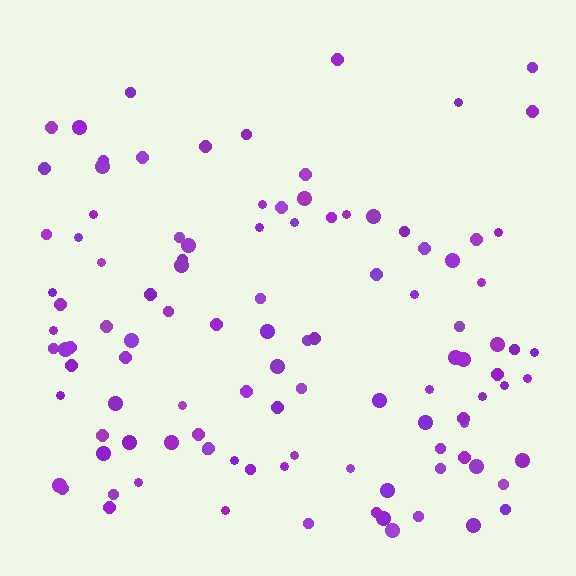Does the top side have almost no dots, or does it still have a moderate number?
Still a moderate number, just noticeably fewer than the bottom.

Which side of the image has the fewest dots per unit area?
The top.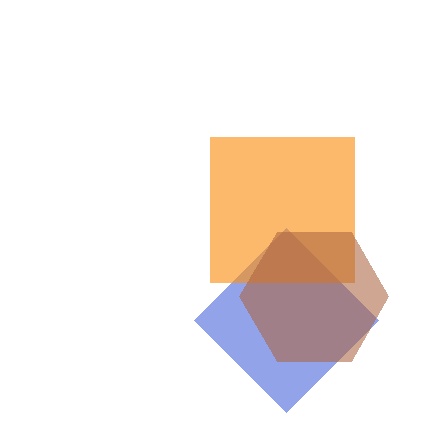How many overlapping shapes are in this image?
There are 3 overlapping shapes in the image.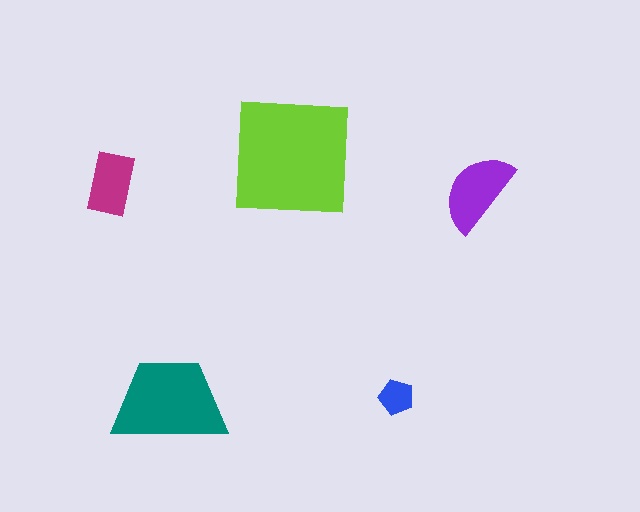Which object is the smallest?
The blue pentagon.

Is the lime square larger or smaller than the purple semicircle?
Larger.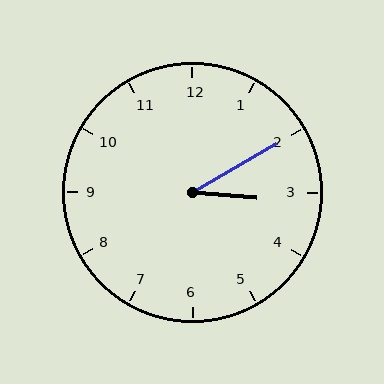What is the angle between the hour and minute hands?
Approximately 35 degrees.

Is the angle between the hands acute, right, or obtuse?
It is acute.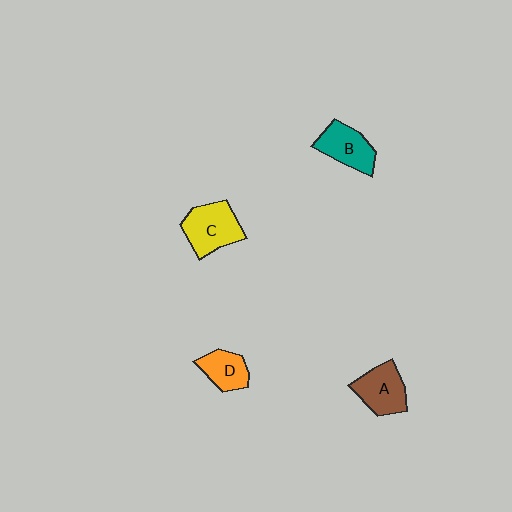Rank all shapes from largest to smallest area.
From largest to smallest: C (yellow), A (brown), B (teal), D (orange).